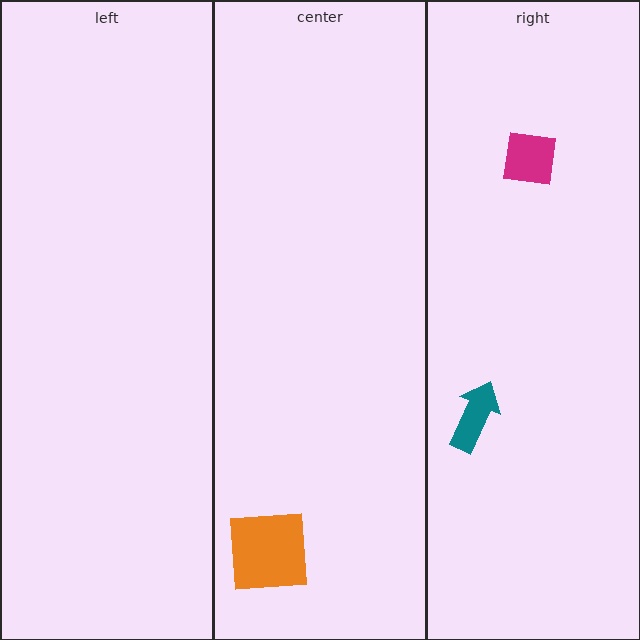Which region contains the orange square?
The center region.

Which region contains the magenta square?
The right region.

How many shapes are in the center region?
1.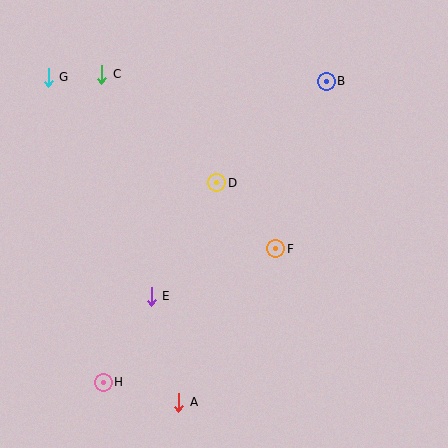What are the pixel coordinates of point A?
Point A is at (179, 402).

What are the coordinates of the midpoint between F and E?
The midpoint between F and E is at (214, 272).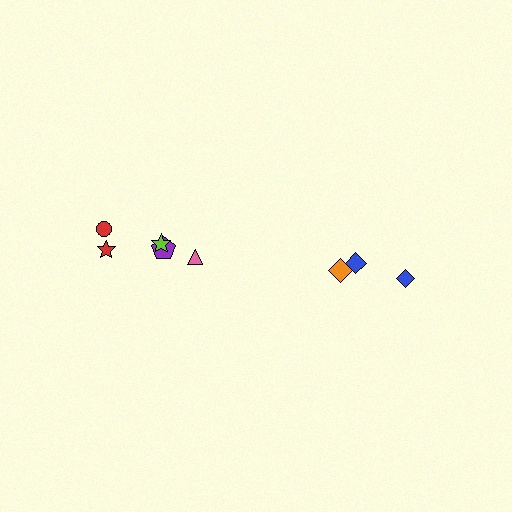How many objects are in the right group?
There are 3 objects.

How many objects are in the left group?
There are 5 objects.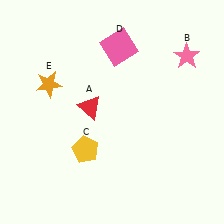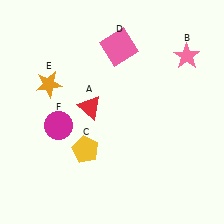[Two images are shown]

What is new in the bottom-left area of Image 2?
A magenta circle (F) was added in the bottom-left area of Image 2.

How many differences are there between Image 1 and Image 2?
There is 1 difference between the two images.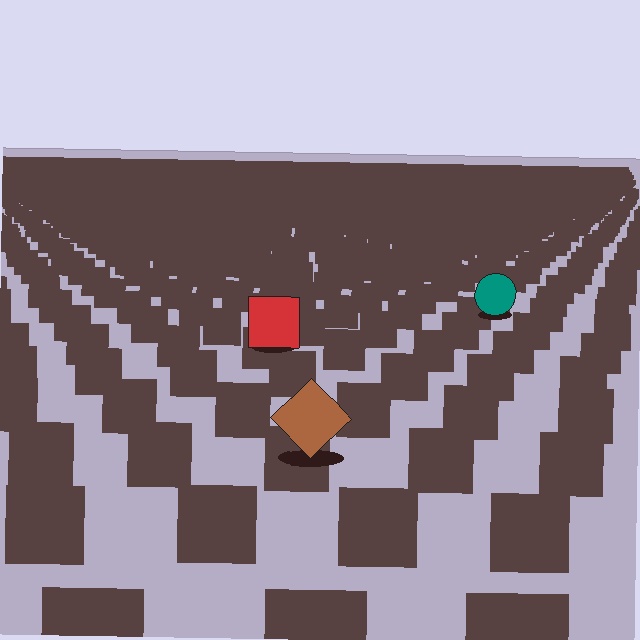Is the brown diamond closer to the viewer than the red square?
Yes. The brown diamond is closer — you can tell from the texture gradient: the ground texture is coarser near it.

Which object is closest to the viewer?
The brown diamond is closest. The texture marks near it are larger and more spread out.